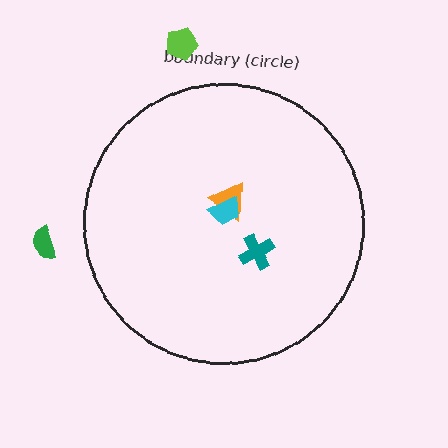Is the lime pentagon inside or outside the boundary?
Outside.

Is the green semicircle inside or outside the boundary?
Outside.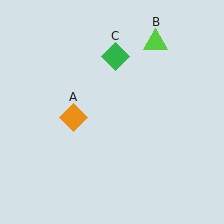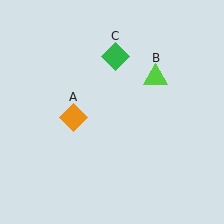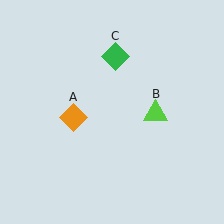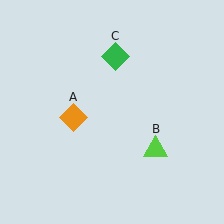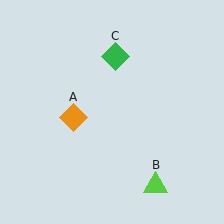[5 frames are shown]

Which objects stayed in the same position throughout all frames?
Orange diamond (object A) and green diamond (object C) remained stationary.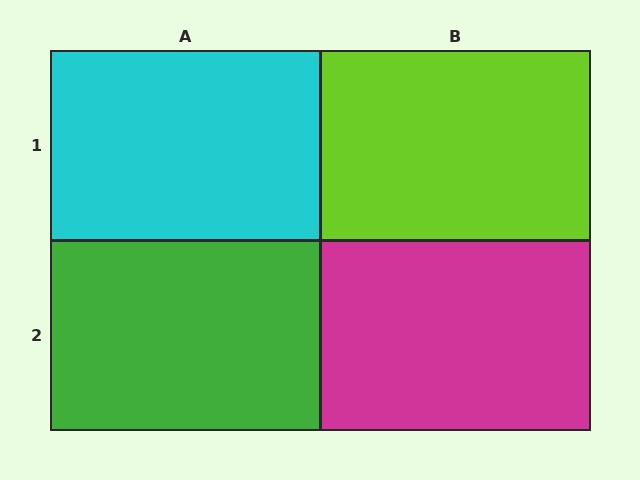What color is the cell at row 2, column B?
Magenta.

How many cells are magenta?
1 cell is magenta.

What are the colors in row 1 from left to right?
Cyan, lime.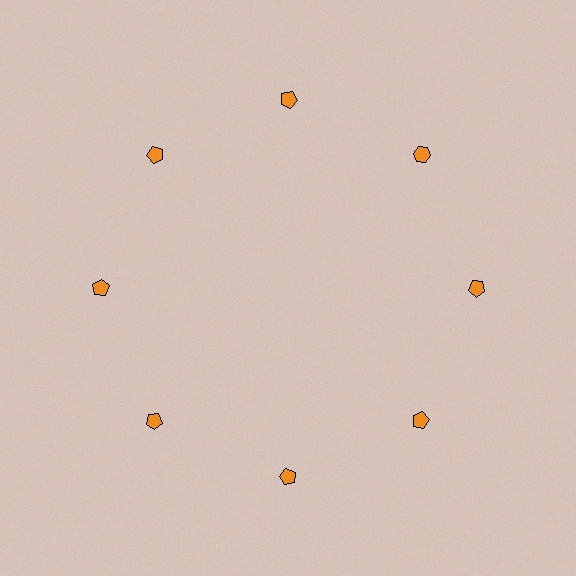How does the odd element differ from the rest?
It has a different shape: hexagon instead of pentagon.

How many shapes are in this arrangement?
There are 8 shapes arranged in a ring pattern.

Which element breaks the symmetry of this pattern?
The orange hexagon at roughly the 2 o'clock position breaks the symmetry. All other shapes are orange pentagons.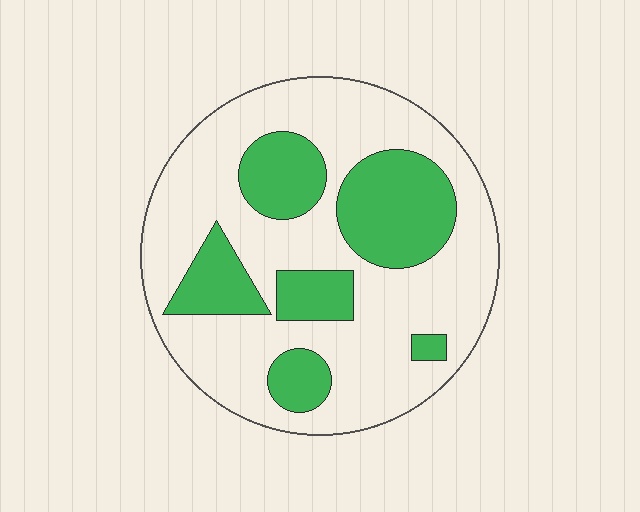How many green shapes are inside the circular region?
6.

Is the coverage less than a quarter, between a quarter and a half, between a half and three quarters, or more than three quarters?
Between a quarter and a half.